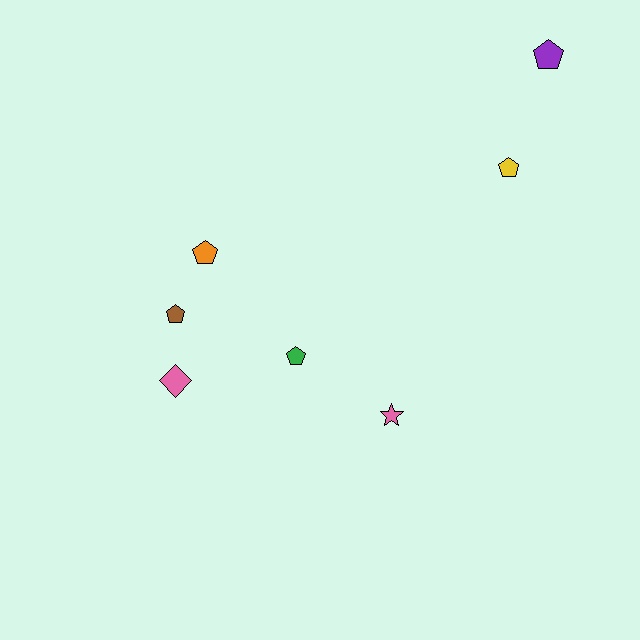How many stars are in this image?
There is 1 star.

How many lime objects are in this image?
There are no lime objects.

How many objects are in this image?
There are 7 objects.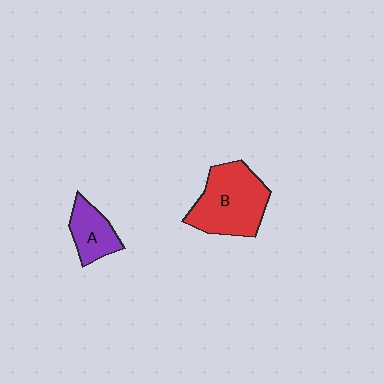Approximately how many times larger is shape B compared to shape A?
Approximately 2.0 times.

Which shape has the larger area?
Shape B (red).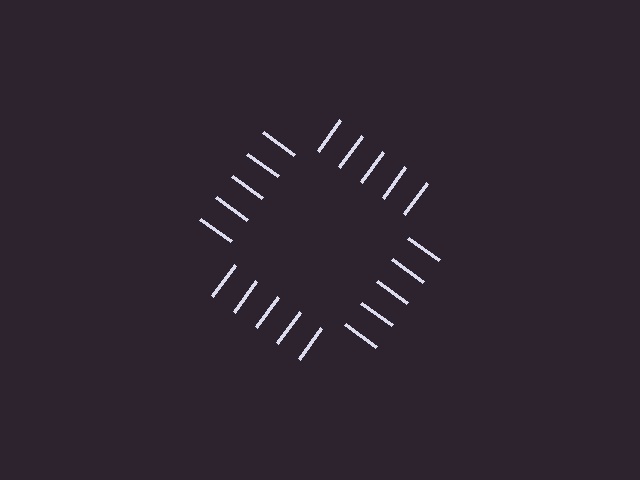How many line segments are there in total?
20 — 5 along each of the 4 edges.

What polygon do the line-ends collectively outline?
An illusory square — the line segments terminate on its edges but no continuous stroke is drawn.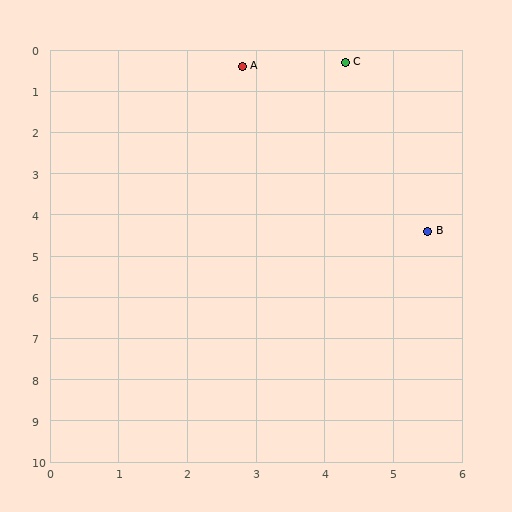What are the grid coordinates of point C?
Point C is at approximately (4.3, 0.3).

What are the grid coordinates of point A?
Point A is at approximately (2.8, 0.4).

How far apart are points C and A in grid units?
Points C and A are about 1.5 grid units apart.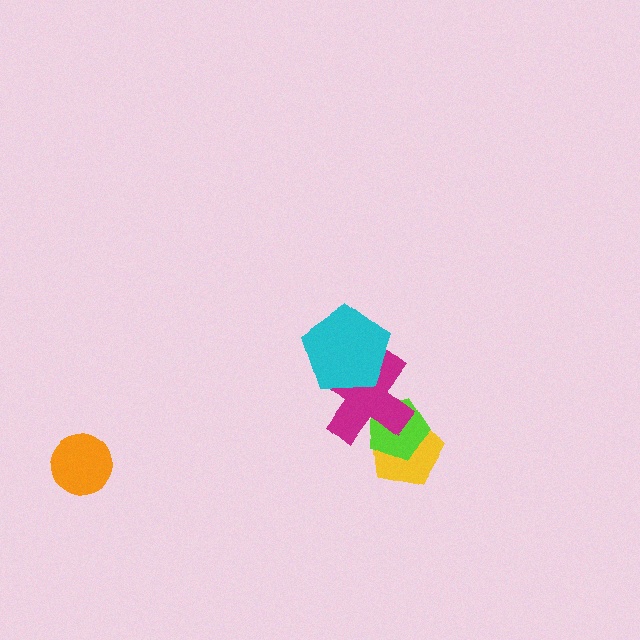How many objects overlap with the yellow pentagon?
2 objects overlap with the yellow pentagon.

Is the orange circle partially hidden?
No, no other shape covers it.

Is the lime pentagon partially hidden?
Yes, it is partially covered by another shape.